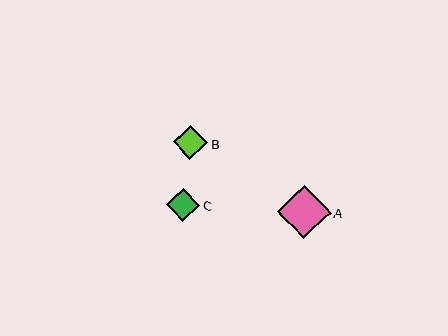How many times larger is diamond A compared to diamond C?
Diamond A is approximately 1.6 times the size of diamond C.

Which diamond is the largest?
Diamond A is the largest with a size of approximately 53 pixels.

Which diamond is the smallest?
Diamond C is the smallest with a size of approximately 33 pixels.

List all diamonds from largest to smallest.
From largest to smallest: A, B, C.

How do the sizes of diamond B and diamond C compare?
Diamond B and diamond C are approximately the same size.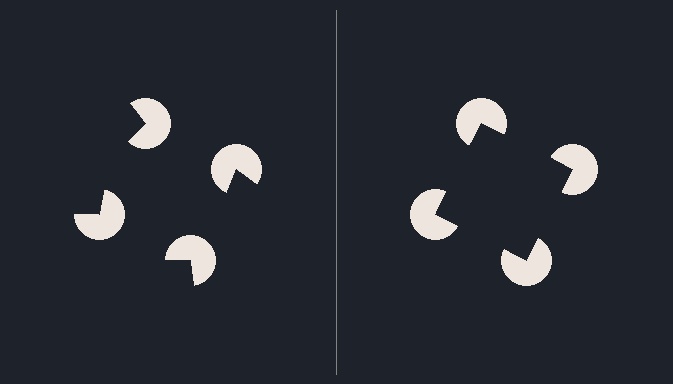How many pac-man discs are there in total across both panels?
8 — 4 on each side.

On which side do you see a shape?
An illusory square appears on the right side. On the left side the wedge cuts are rotated, so no coherent shape forms.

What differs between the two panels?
The pac-man discs are positioned identically on both sides; only the wedge orientations differ. On the right they align to a square; on the left they are misaligned.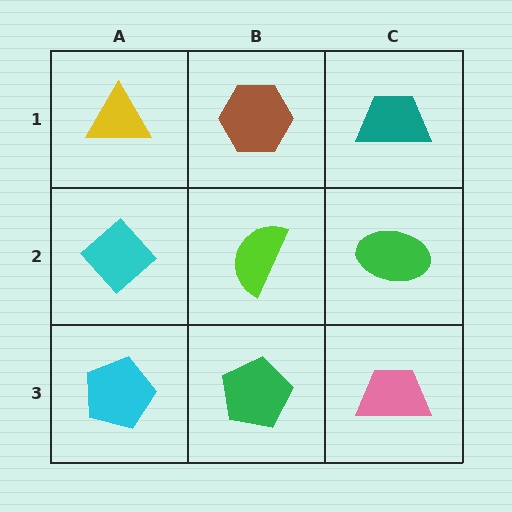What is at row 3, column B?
A green pentagon.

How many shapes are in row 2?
3 shapes.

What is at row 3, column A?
A cyan pentagon.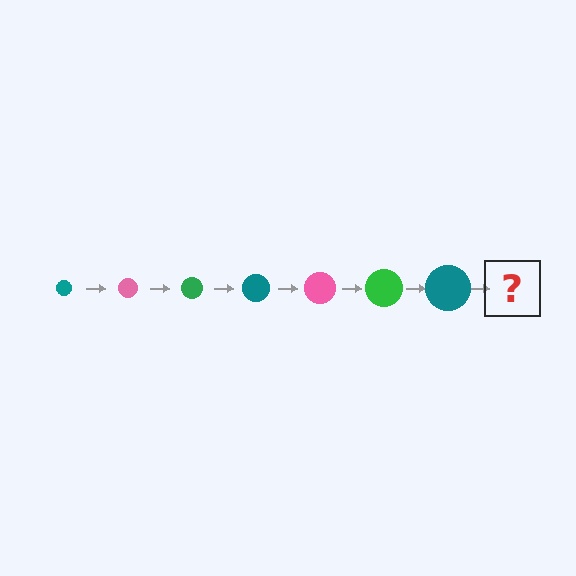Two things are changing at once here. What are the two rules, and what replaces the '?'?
The two rules are that the circle grows larger each step and the color cycles through teal, pink, and green. The '?' should be a pink circle, larger than the previous one.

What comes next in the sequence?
The next element should be a pink circle, larger than the previous one.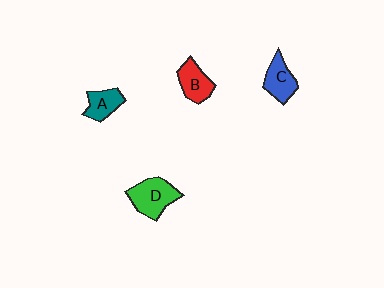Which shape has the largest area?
Shape D (green).